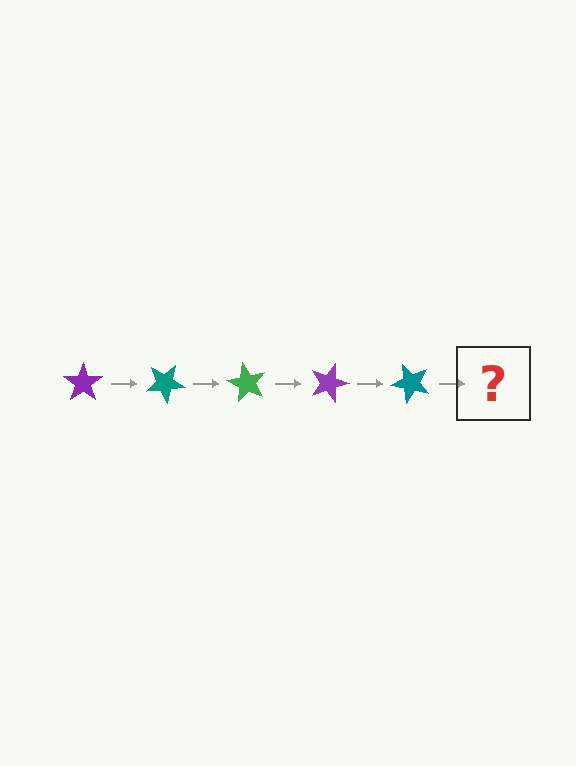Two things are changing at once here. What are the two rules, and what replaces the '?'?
The two rules are that it rotates 30 degrees each step and the color cycles through purple, teal, and green. The '?' should be a green star, rotated 150 degrees from the start.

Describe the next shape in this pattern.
It should be a green star, rotated 150 degrees from the start.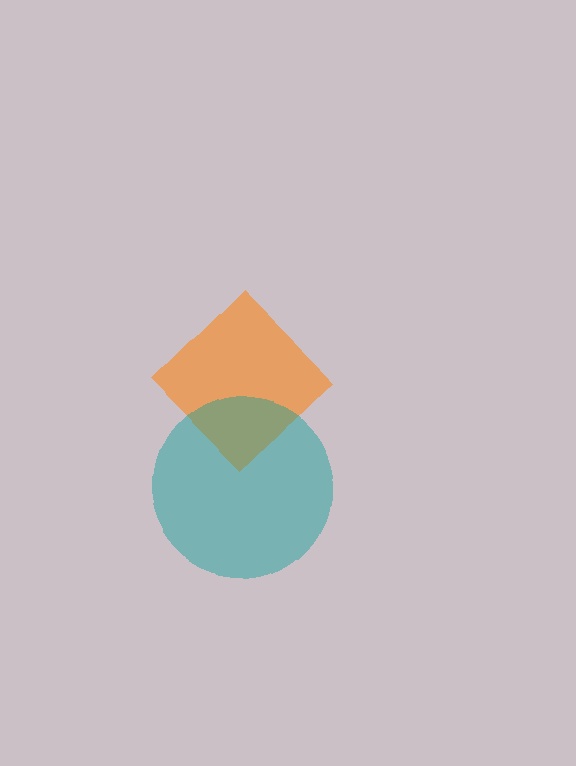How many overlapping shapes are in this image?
There are 2 overlapping shapes in the image.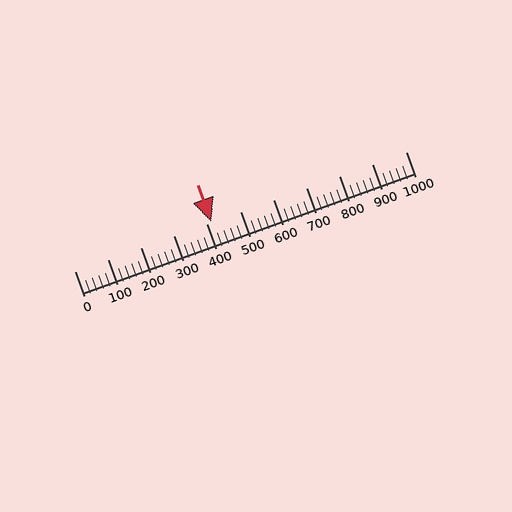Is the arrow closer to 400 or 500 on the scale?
The arrow is closer to 400.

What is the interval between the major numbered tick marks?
The major tick marks are spaced 100 units apart.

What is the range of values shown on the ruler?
The ruler shows values from 0 to 1000.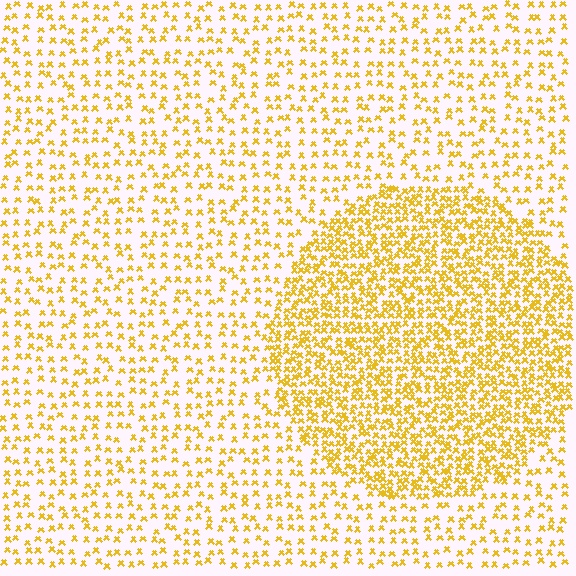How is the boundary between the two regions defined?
The boundary is defined by a change in element density (approximately 2.3x ratio). All elements are the same color, size, and shape.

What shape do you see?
I see a circle.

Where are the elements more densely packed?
The elements are more densely packed inside the circle boundary.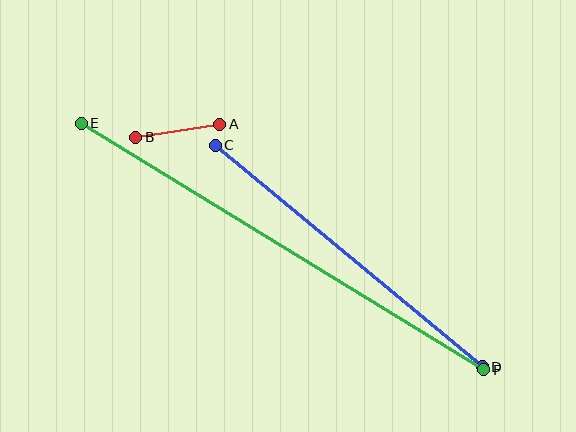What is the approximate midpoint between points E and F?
The midpoint is at approximately (282, 246) pixels.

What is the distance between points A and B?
The distance is approximately 85 pixels.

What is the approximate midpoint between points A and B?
The midpoint is at approximately (178, 131) pixels.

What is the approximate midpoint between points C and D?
The midpoint is at approximately (349, 256) pixels.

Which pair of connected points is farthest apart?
Points E and F are farthest apart.